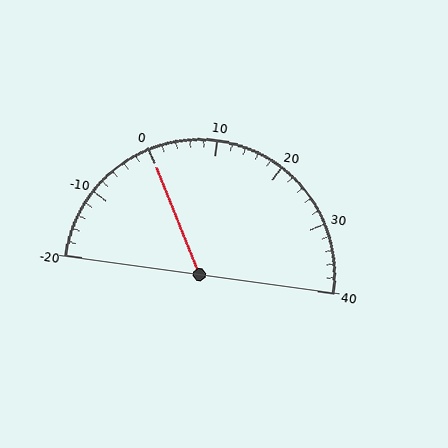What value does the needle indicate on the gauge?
The needle indicates approximately 0.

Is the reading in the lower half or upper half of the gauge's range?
The reading is in the lower half of the range (-20 to 40).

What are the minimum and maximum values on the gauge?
The gauge ranges from -20 to 40.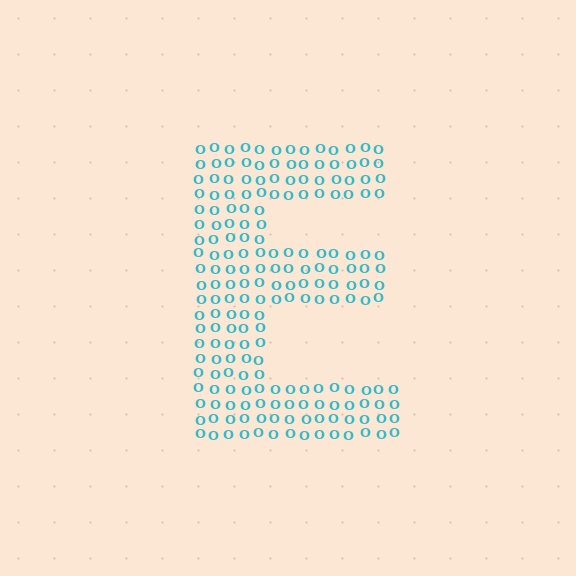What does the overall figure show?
The overall figure shows the letter E.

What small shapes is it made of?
It is made of small letter O's.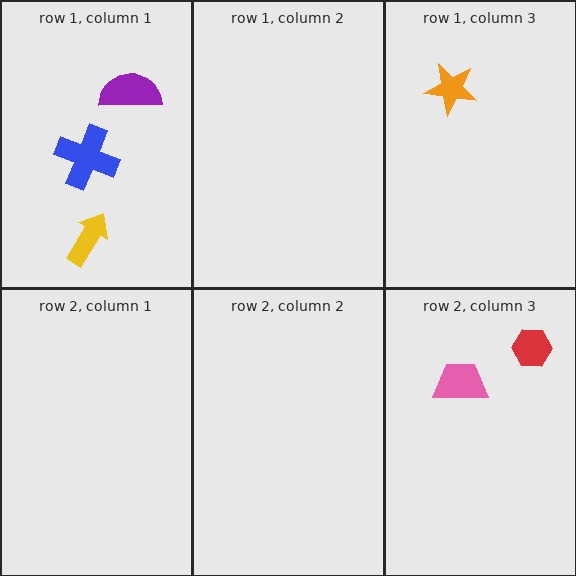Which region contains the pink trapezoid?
The row 2, column 3 region.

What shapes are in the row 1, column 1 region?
The blue cross, the purple semicircle, the yellow arrow.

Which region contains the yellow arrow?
The row 1, column 1 region.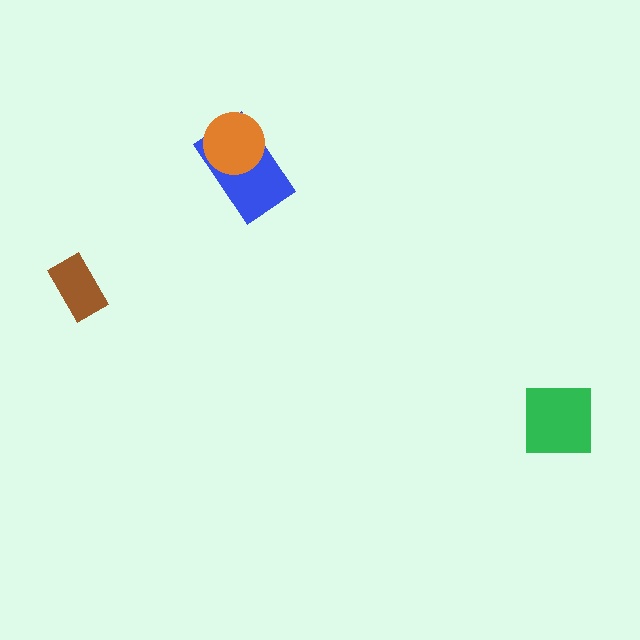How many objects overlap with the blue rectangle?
1 object overlaps with the blue rectangle.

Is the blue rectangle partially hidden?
Yes, it is partially covered by another shape.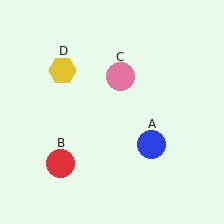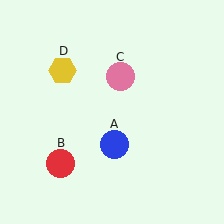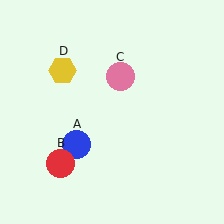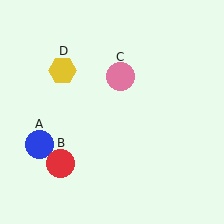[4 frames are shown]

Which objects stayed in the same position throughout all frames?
Red circle (object B) and pink circle (object C) and yellow hexagon (object D) remained stationary.